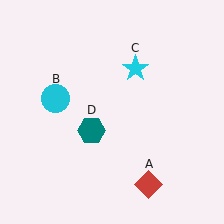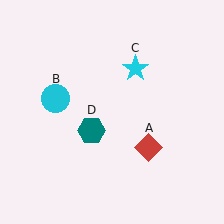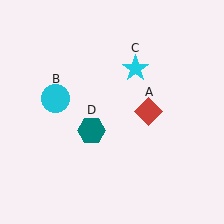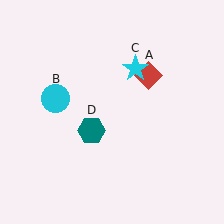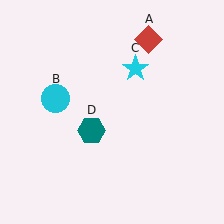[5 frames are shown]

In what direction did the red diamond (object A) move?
The red diamond (object A) moved up.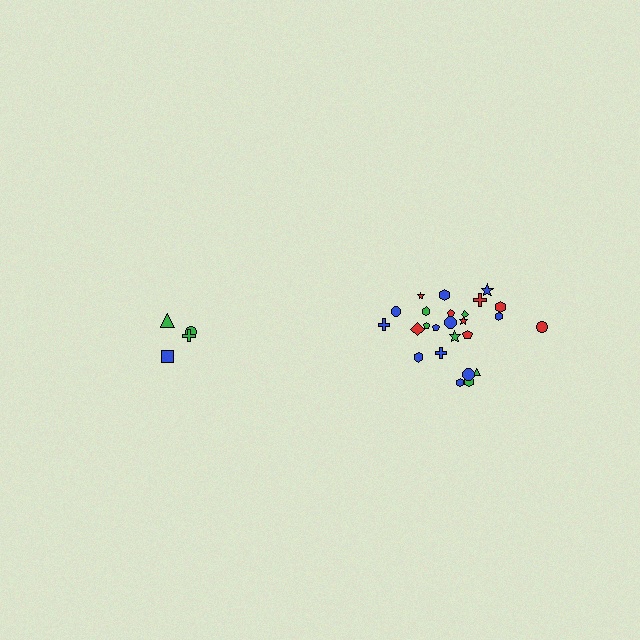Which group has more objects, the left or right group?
The right group.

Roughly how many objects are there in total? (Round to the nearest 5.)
Roughly 30 objects in total.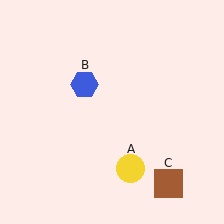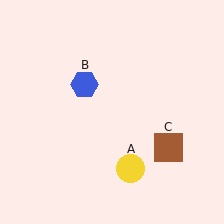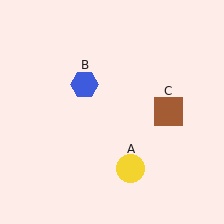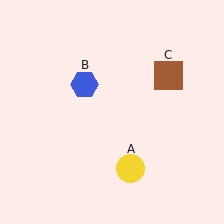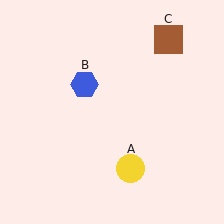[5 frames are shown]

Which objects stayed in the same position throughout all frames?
Yellow circle (object A) and blue hexagon (object B) remained stationary.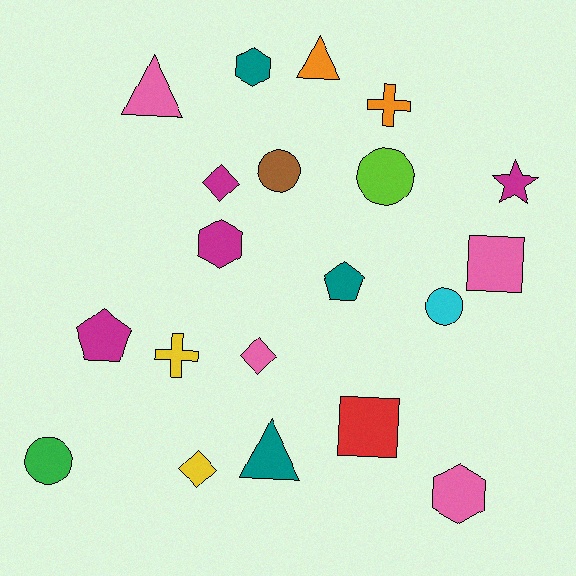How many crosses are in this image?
There are 2 crosses.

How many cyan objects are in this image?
There is 1 cyan object.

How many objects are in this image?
There are 20 objects.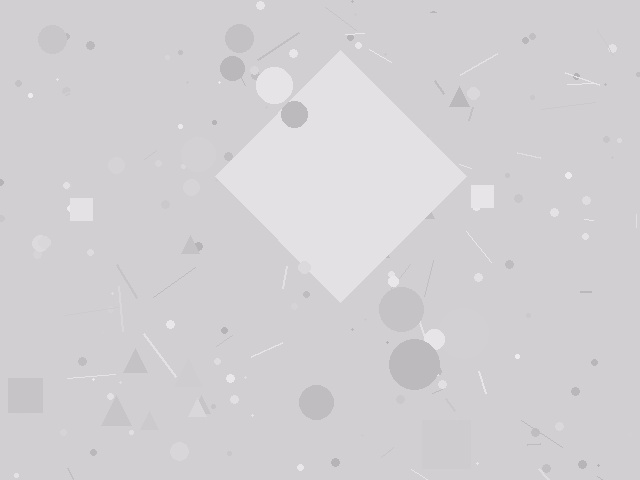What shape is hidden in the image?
A diamond is hidden in the image.